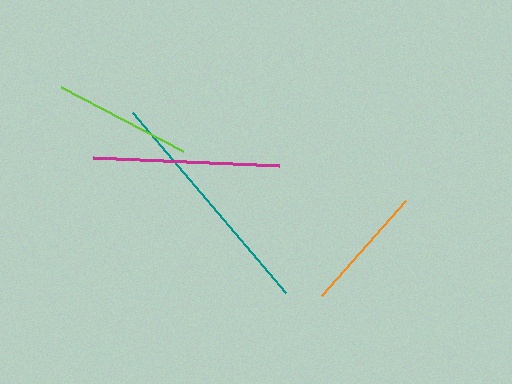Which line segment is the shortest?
The orange line is the shortest at approximately 127 pixels.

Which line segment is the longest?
The teal line is the longest at approximately 236 pixels.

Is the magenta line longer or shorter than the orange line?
The magenta line is longer than the orange line.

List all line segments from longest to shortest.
From longest to shortest: teal, magenta, lime, orange.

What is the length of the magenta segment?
The magenta segment is approximately 187 pixels long.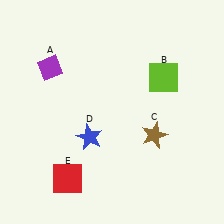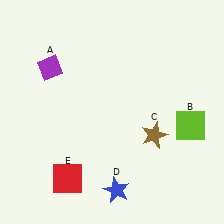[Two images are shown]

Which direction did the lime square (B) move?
The lime square (B) moved down.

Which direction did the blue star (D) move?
The blue star (D) moved down.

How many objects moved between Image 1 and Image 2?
2 objects moved between the two images.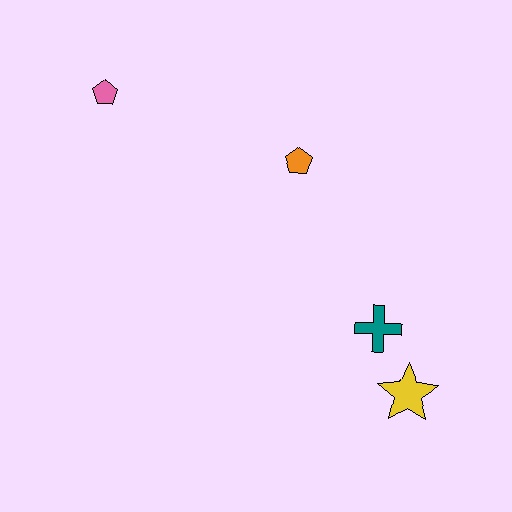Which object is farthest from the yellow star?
The pink pentagon is farthest from the yellow star.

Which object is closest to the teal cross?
The yellow star is closest to the teal cross.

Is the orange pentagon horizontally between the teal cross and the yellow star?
No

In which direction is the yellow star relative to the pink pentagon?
The yellow star is to the right of the pink pentagon.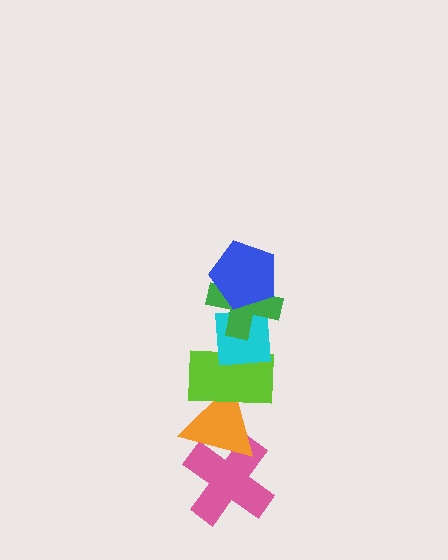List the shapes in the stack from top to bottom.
From top to bottom: the blue pentagon, the green cross, the cyan square, the lime rectangle, the orange triangle, the pink cross.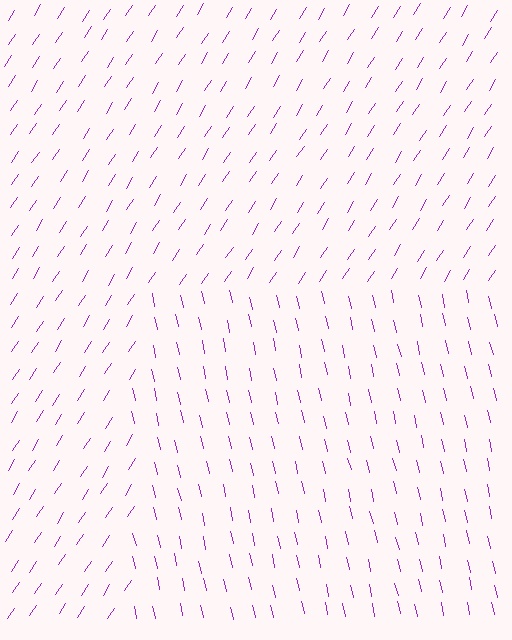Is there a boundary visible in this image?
Yes, there is a texture boundary formed by a change in line orientation.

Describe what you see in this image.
The image is filled with small purple line segments. A rectangle region in the image has lines oriented differently from the surrounding lines, creating a visible texture boundary.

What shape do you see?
I see a rectangle.